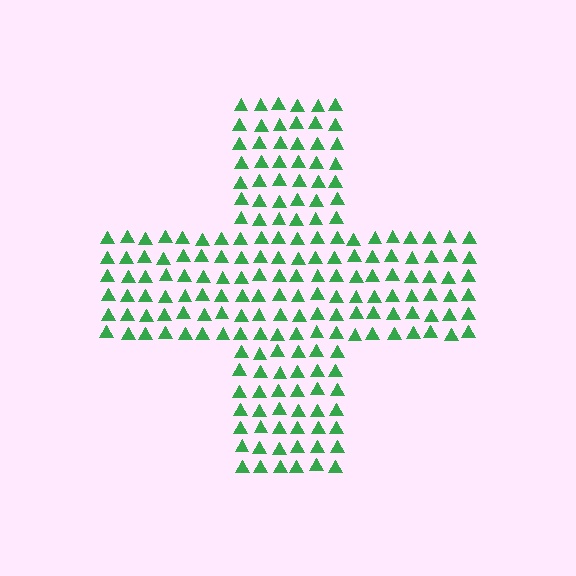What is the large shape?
The large shape is a cross.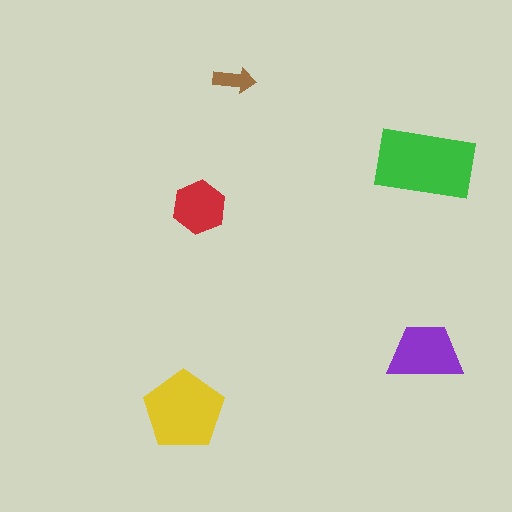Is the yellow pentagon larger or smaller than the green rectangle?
Smaller.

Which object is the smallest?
The brown arrow.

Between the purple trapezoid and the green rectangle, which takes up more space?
The green rectangle.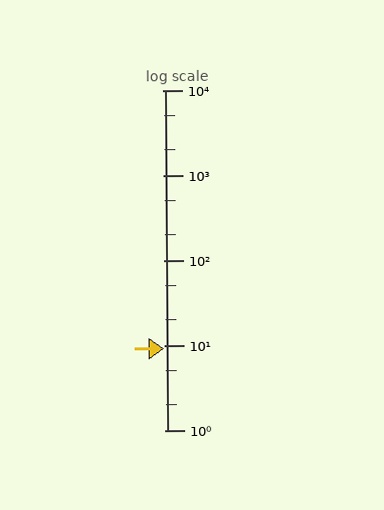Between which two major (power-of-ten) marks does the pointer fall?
The pointer is between 1 and 10.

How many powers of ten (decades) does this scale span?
The scale spans 4 decades, from 1 to 10000.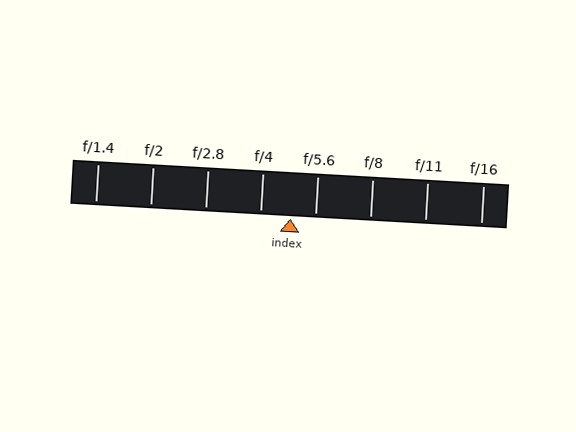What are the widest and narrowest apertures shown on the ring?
The widest aperture shown is f/1.4 and the narrowest is f/16.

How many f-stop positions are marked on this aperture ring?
There are 8 f-stop positions marked.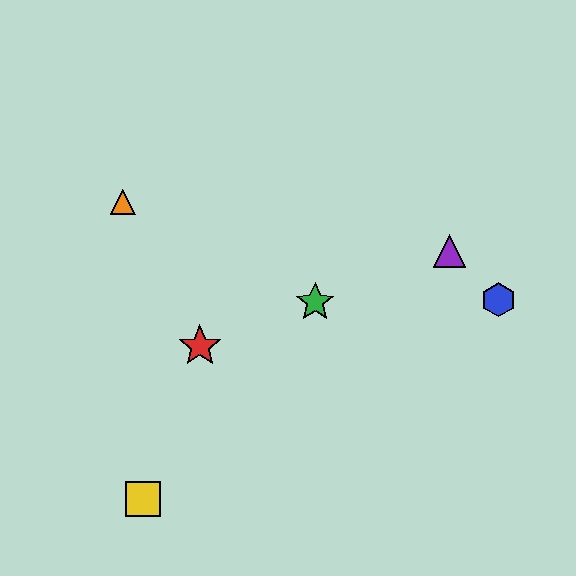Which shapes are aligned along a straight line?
The red star, the green star, the purple triangle are aligned along a straight line.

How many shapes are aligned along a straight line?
3 shapes (the red star, the green star, the purple triangle) are aligned along a straight line.